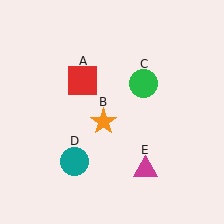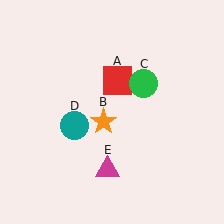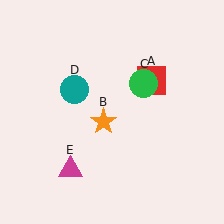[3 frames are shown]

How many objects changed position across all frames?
3 objects changed position: red square (object A), teal circle (object D), magenta triangle (object E).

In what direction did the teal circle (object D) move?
The teal circle (object D) moved up.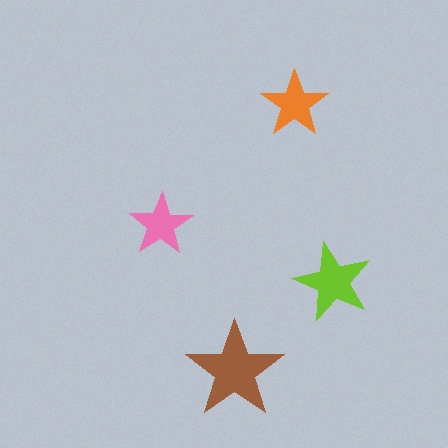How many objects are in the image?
There are 4 objects in the image.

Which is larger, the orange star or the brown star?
The brown one.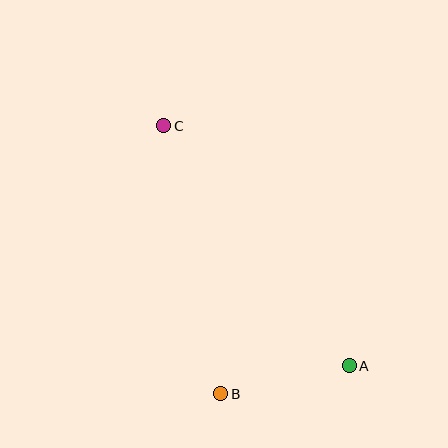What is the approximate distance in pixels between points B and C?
The distance between B and C is approximately 274 pixels.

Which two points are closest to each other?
Points A and B are closest to each other.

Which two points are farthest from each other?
Points A and C are farthest from each other.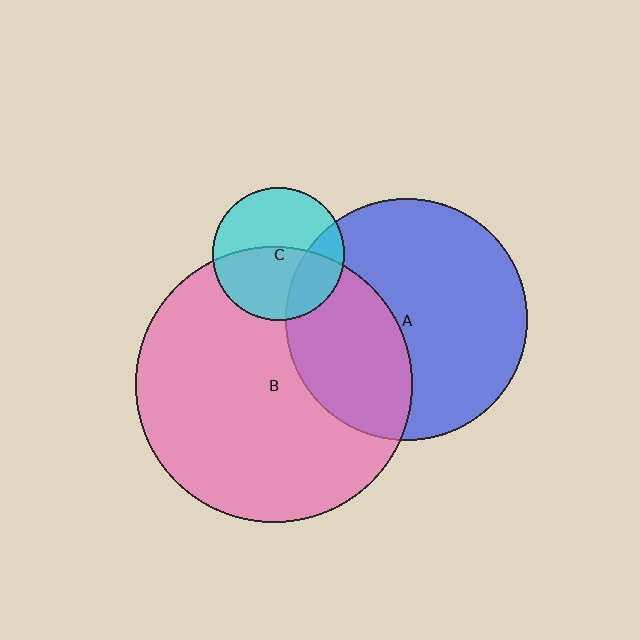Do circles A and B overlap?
Yes.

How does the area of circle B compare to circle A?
Approximately 1.3 times.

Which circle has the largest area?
Circle B (pink).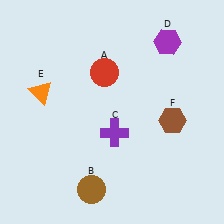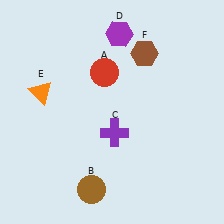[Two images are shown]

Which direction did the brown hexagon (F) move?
The brown hexagon (F) moved up.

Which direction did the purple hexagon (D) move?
The purple hexagon (D) moved left.